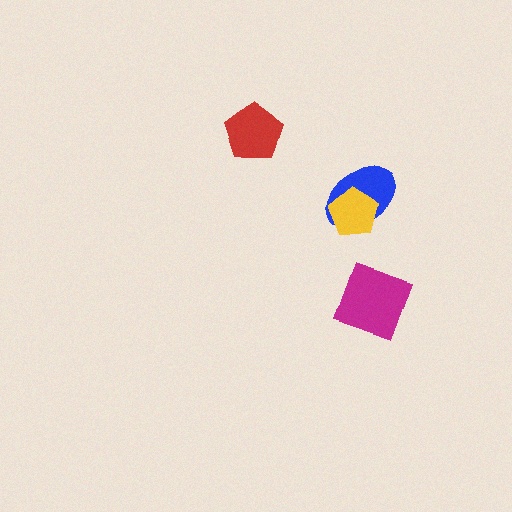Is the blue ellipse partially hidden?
Yes, it is partially covered by another shape.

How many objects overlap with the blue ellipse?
1 object overlaps with the blue ellipse.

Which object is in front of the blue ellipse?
The yellow pentagon is in front of the blue ellipse.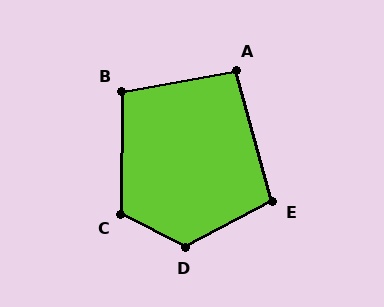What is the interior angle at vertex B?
Approximately 101 degrees (obtuse).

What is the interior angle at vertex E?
Approximately 102 degrees (obtuse).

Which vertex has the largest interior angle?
D, at approximately 126 degrees.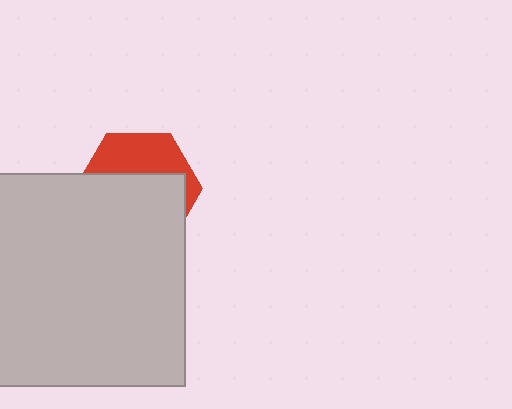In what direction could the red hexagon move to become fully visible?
The red hexagon could move up. That would shift it out from behind the light gray rectangle entirely.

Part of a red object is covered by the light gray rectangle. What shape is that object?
It is a hexagon.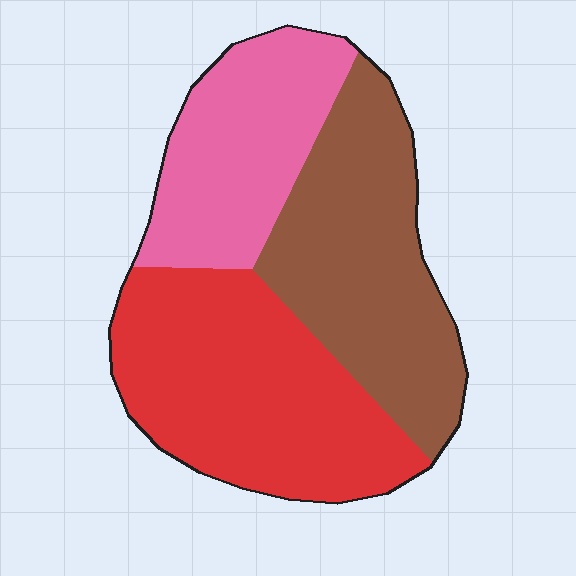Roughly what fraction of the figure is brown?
Brown covers 35% of the figure.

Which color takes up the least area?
Pink, at roughly 25%.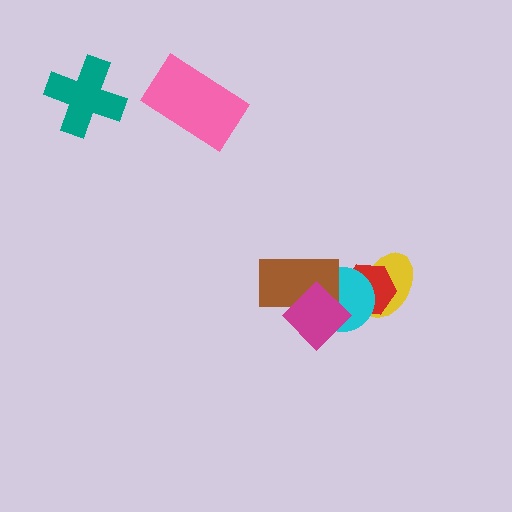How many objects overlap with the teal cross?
0 objects overlap with the teal cross.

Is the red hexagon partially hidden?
Yes, it is partially covered by another shape.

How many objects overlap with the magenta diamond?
2 objects overlap with the magenta diamond.